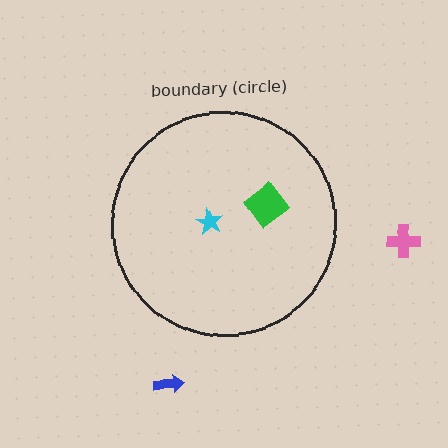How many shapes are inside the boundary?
2 inside, 2 outside.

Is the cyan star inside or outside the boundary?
Inside.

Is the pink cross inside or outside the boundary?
Outside.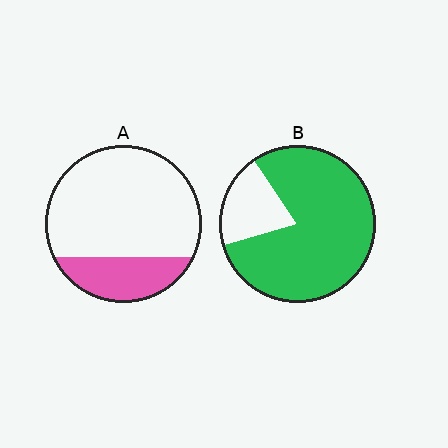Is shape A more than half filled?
No.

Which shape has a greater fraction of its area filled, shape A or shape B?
Shape B.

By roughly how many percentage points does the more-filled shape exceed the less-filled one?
By roughly 55 percentage points (B over A).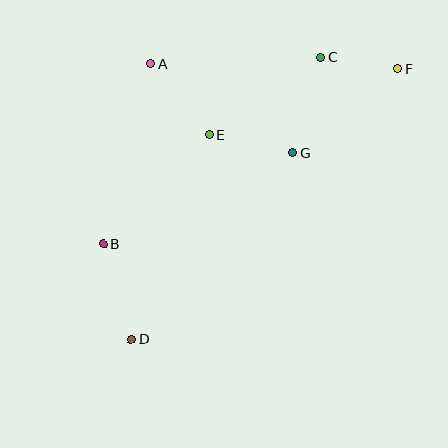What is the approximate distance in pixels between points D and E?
The distance between D and E is approximately 219 pixels.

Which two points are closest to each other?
Points C and F are closest to each other.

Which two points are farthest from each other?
Points D and F are farthest from each other.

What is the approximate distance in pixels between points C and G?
The distance between C and G is approximately 99 pixels.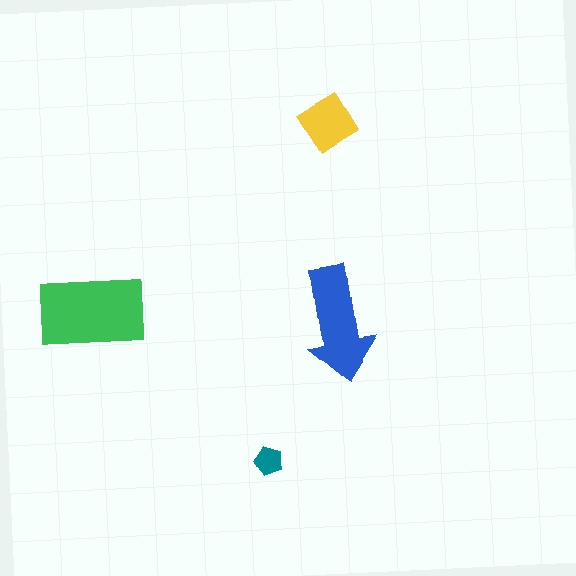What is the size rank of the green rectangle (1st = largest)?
1st.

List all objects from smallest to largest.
The teal pentagon, the yellow diamond, the blue arrow, the green rectangle.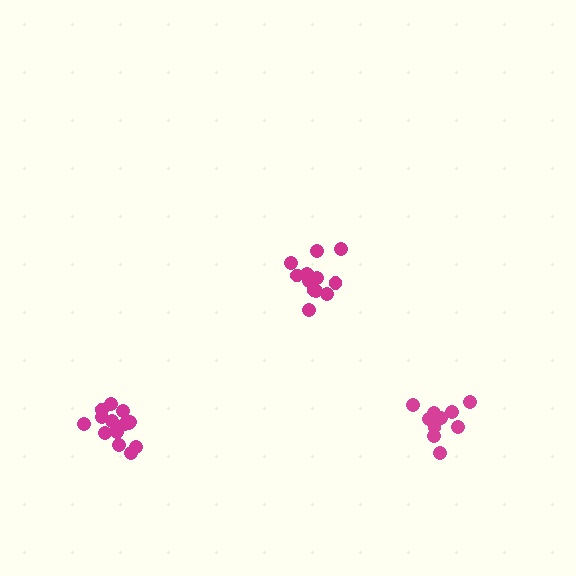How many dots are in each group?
Group 1: 15 dots, Group 2: 10 dots, Group 3: 13 dots (38 total).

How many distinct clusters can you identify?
There are 3 distinct clusters.